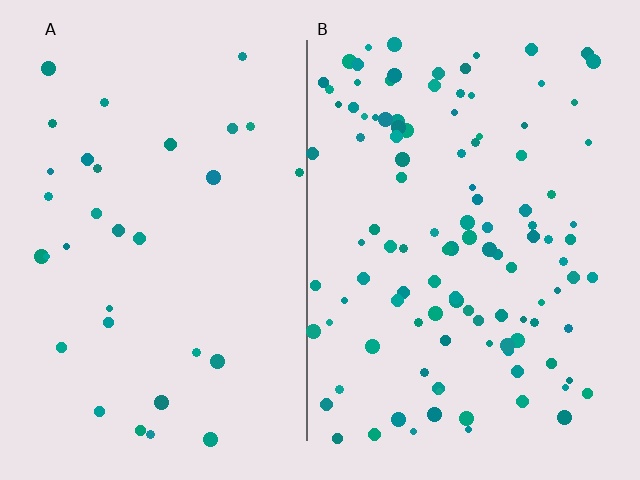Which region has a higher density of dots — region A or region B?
B (the right).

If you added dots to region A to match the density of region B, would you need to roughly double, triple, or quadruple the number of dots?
Approximately triple.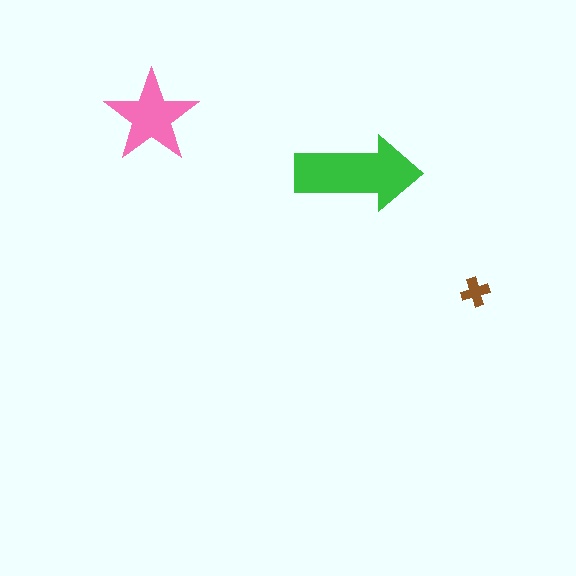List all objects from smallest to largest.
The brown cross, the pink star, the green arrow.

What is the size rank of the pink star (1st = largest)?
2nd.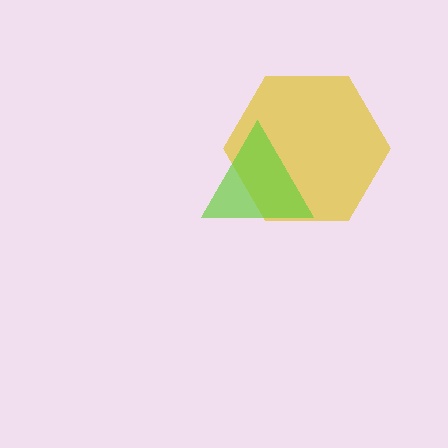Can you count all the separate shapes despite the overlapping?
Yes, there are 2 separate shapes.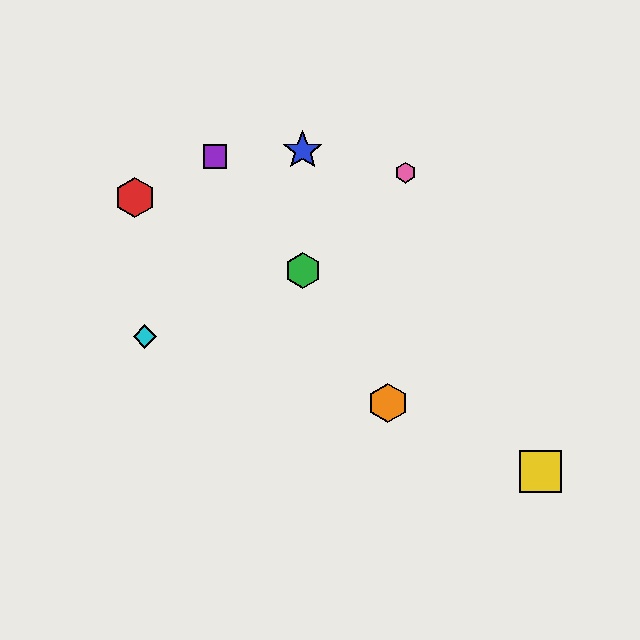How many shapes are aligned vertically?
2 shapes (the blue star, the green hexagon) are aligned vertically.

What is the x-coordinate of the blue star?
The blue star is at x≈303.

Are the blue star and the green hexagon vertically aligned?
Yes, both are at x≈303.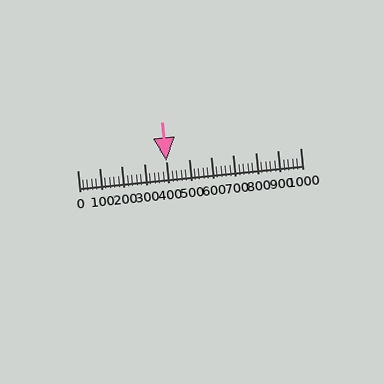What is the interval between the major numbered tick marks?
The major tick marks are spaced 100 units apart.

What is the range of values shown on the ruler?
The ruler shows values from 0 to 1000.